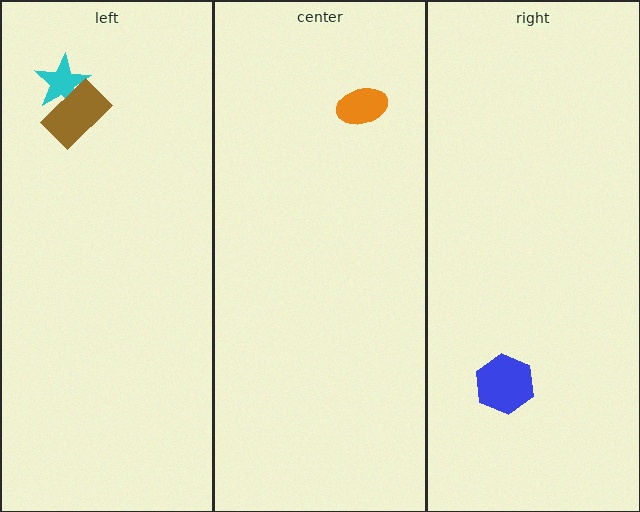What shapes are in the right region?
The blue hexagon.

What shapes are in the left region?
The cyan star, the brown rectangle.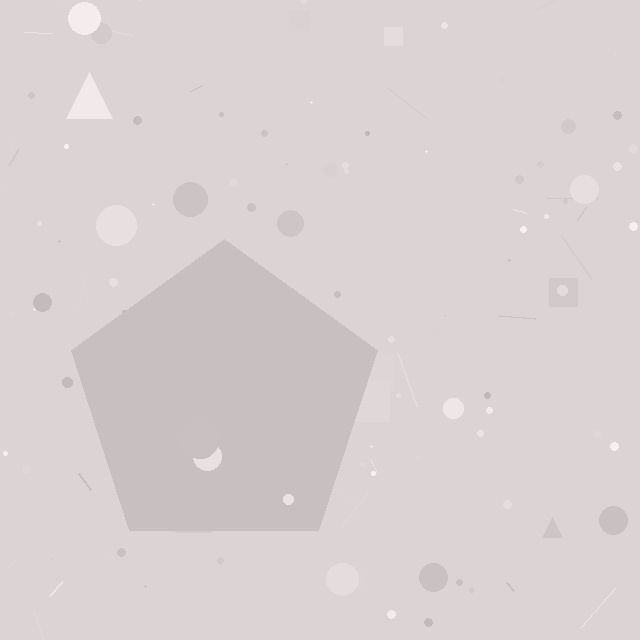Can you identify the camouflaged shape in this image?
The camouflaged shape is a pentagon.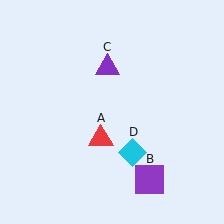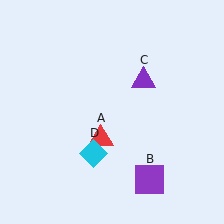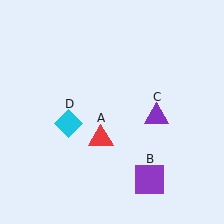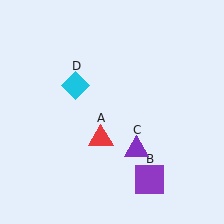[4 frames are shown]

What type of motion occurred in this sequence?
The purple triangle (object C), cyan diamond (object D) rotated clockwise around the center of the scene.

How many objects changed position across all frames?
2 objects changed position: purple triangle (object C), cyan diamond (object D).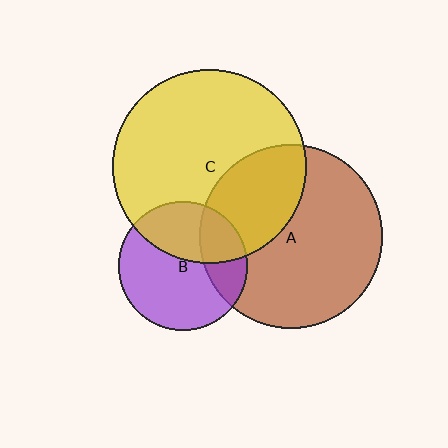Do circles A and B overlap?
Yes.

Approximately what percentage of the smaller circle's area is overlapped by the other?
Approximately 25%.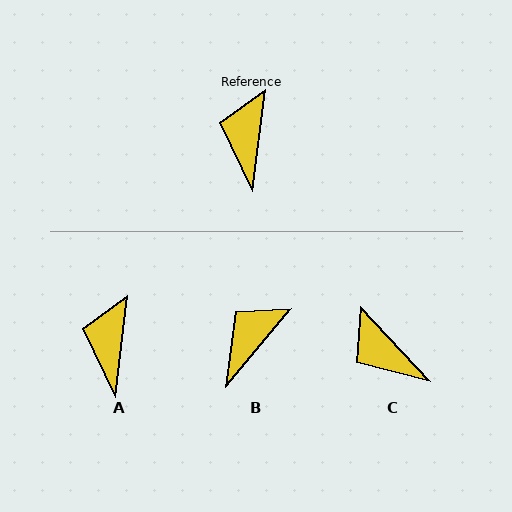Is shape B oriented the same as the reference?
No, it is off by about 33 degrees.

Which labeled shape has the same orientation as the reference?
A.